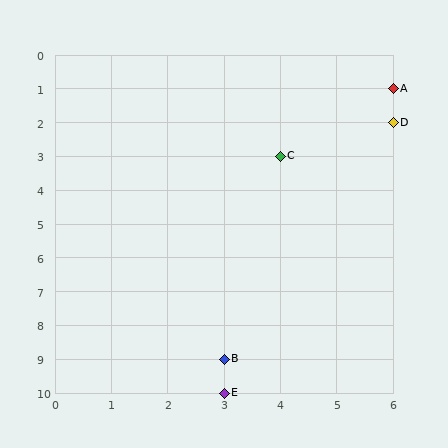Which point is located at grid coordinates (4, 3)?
Point C is at (4, 3).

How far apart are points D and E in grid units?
Points D and E are 3 columns and 8 rows apart (about 8.5 grid units diagonally).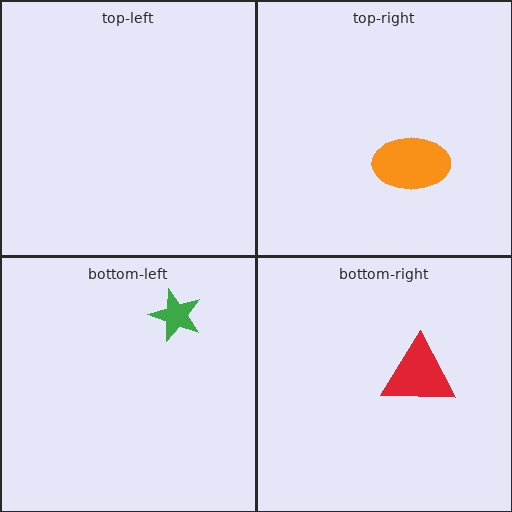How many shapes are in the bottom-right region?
1.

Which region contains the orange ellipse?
The top-right region.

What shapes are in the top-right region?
The orange ellipse.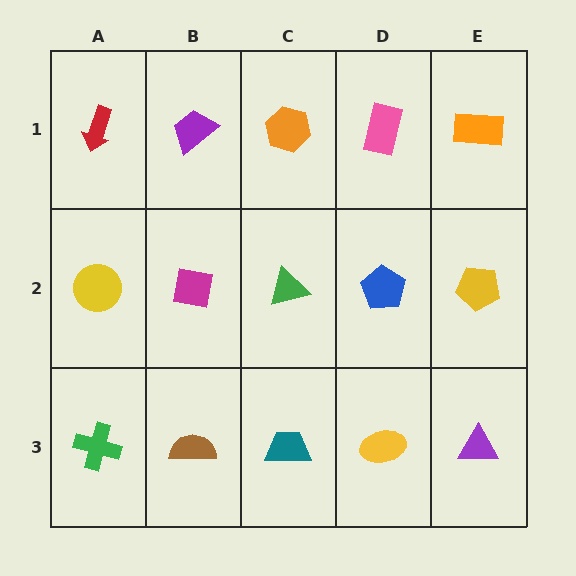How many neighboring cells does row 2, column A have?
3.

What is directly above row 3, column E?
A yellow pentagon.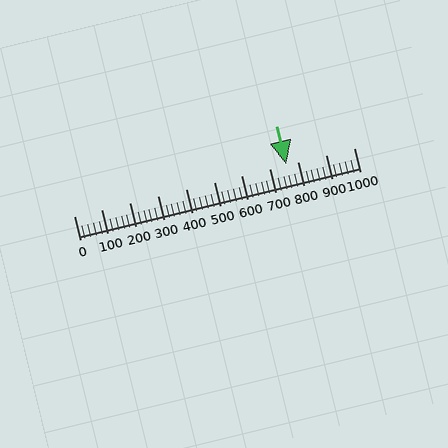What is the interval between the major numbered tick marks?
The major tick marks are spaced 100 units apart.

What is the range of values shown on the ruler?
The ruler shows values from 0 to 1000.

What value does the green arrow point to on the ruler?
The green arrow points to approximately 760.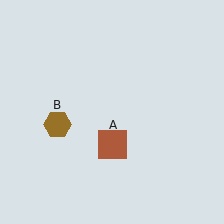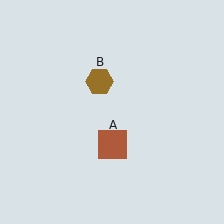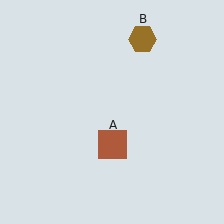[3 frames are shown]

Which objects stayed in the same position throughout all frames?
Brown square (object A) remained stationary.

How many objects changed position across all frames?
1 object changed position: brown hexagon (object B).